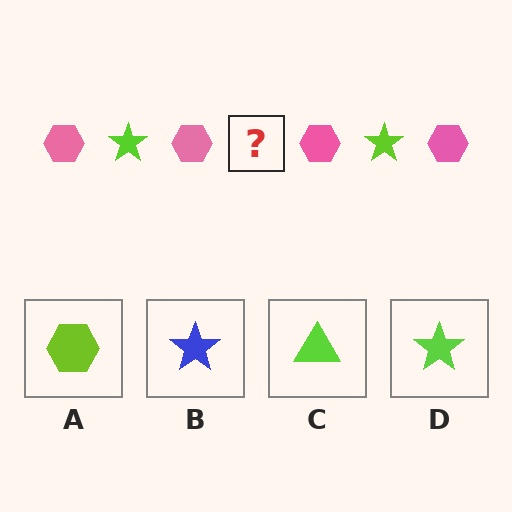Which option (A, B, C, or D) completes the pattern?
D.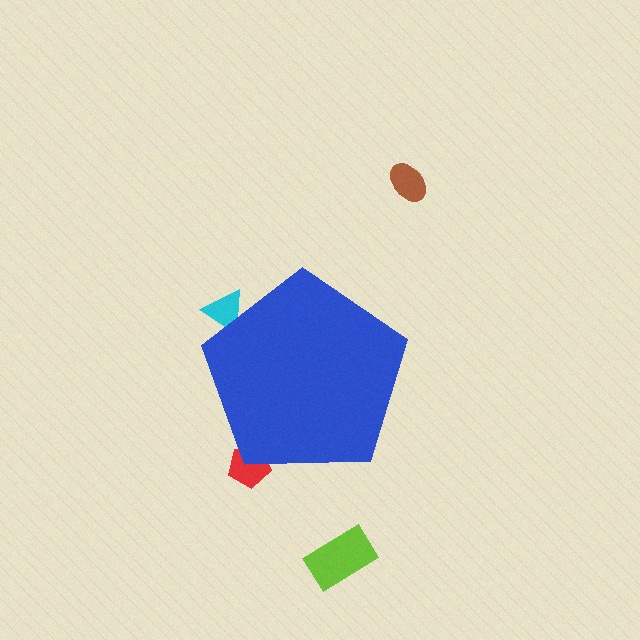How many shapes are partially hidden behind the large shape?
2 shapes are partially hidden.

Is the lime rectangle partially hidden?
No, the lime rectangle is fully visible.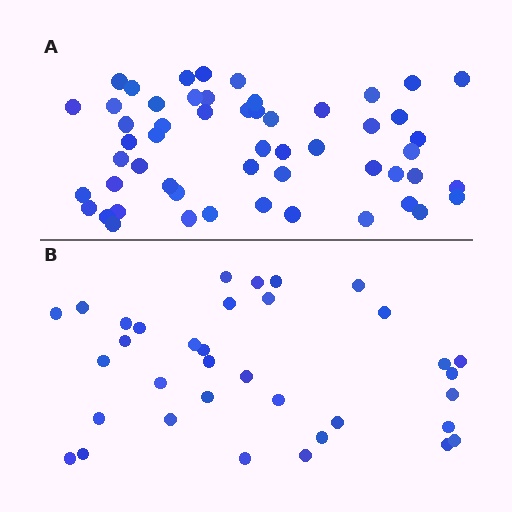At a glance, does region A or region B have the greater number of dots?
Region A (the top region) has more dots.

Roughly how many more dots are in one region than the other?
Region A has approximately 20 more dots than region B.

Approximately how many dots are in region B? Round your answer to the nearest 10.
About 40 dots. (The exact count is 35, which rounds to 40.)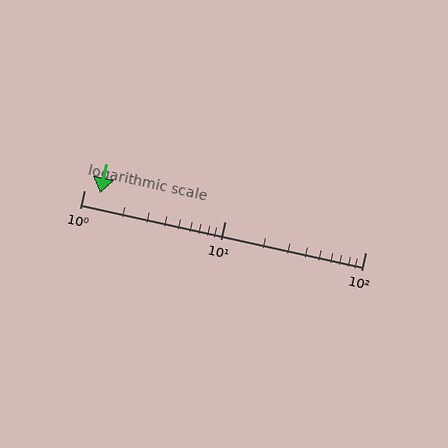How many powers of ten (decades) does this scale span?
The scale spans 2 decades, from 1 to 100.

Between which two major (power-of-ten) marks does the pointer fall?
The pointer is between 1 and 10.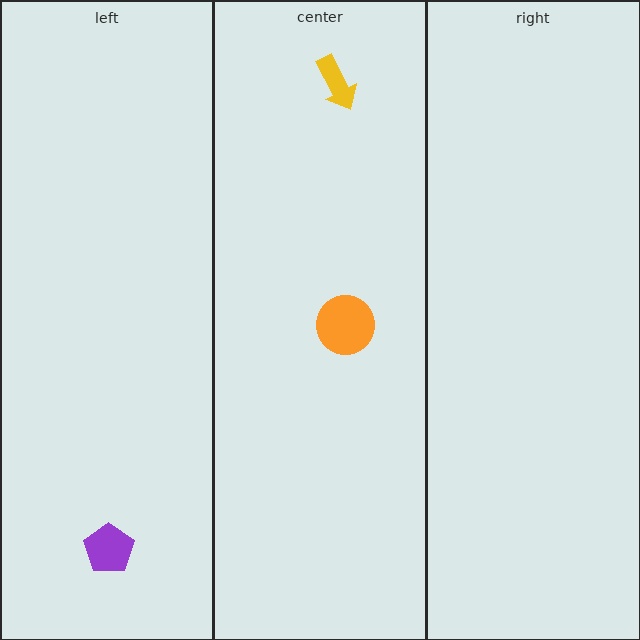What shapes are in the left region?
The purple pentagon.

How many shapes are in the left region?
1.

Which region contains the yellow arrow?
The center region.